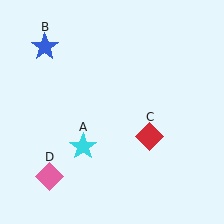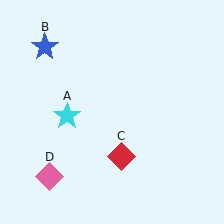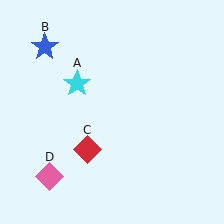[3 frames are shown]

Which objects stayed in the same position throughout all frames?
Blue star (object B) and pink diamond (object D) remained stationary.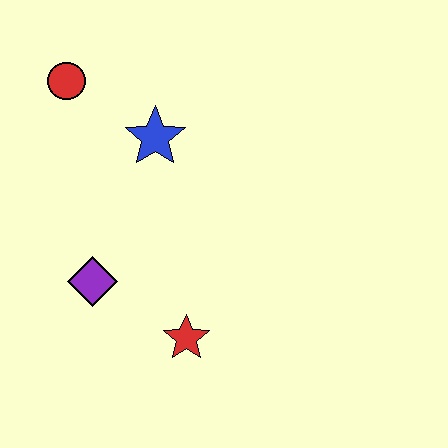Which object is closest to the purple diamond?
The red star is closest to the purple diamond.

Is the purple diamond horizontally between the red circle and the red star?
Yes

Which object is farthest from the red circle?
The red star is farthest from the red circle.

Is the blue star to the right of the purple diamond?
Yes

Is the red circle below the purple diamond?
No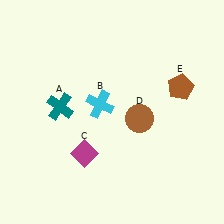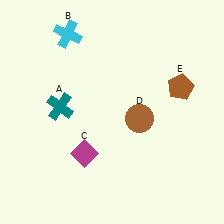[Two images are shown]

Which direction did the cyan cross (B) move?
The cyan cross (B) moved up.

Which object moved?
The cyan cross (B) moved up.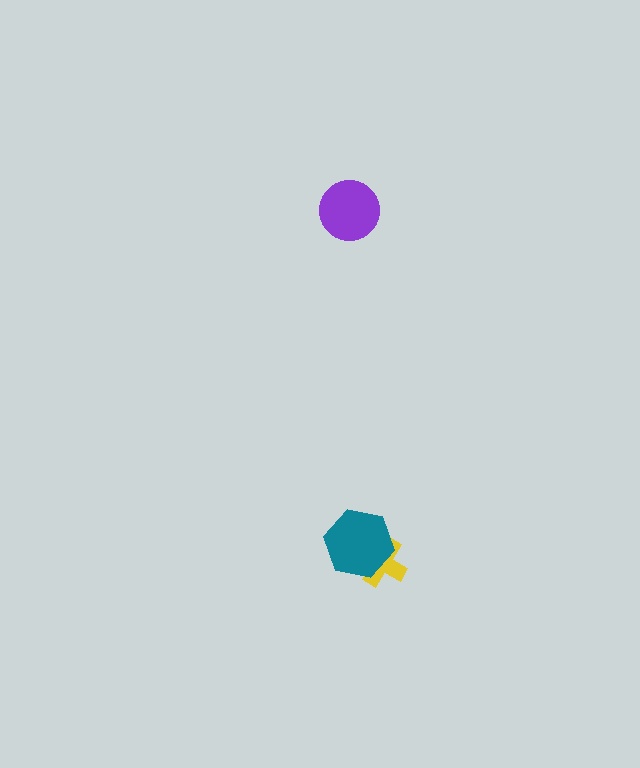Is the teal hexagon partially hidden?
No, no other shape covers it.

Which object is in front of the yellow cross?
The teal hexagon is in front of the yellow cross.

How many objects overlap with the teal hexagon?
1 object overlaps with the teal hexagon.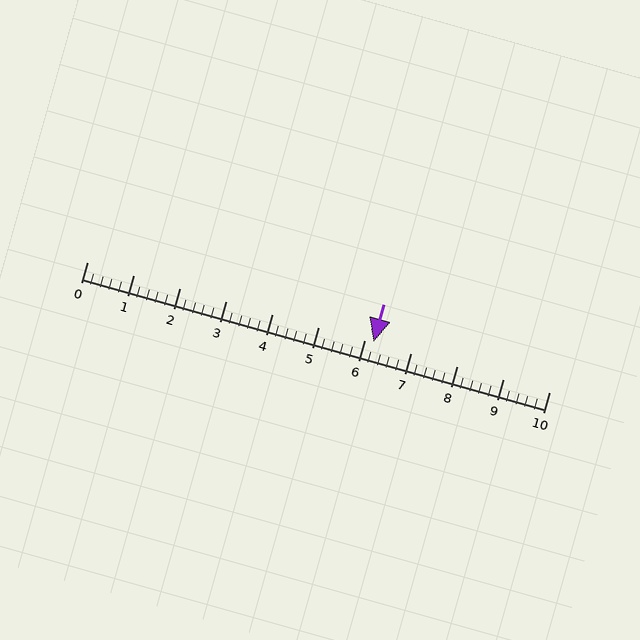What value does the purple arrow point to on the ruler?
The purple arrow points to approximately 6.2.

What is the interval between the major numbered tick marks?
The major tick marks are spaced 1 units apart.